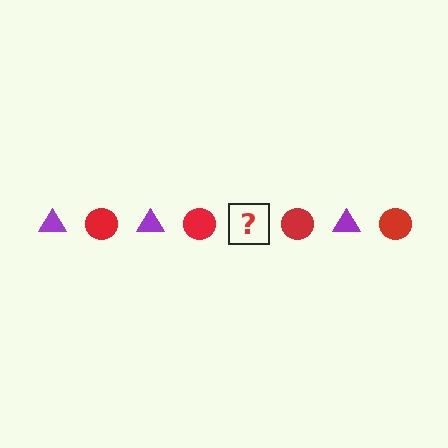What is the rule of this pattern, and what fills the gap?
The rule is that the pattern alternates between purple triangle and red circle. The gap should be filled with a purple triangle.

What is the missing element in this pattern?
The missing element is a purple triangle.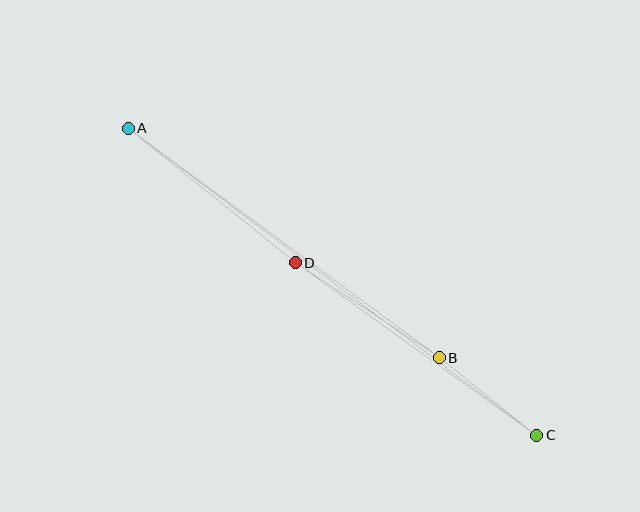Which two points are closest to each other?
Points B and C are closest to each other.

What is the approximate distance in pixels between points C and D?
The distance between C and D is approximately 297 pixels.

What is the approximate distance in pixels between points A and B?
The distance between A and B is approximately 387 pixels.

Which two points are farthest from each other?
Points A and C are farthest from each other.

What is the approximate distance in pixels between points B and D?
The distance between B and D is approximately 173 pixels.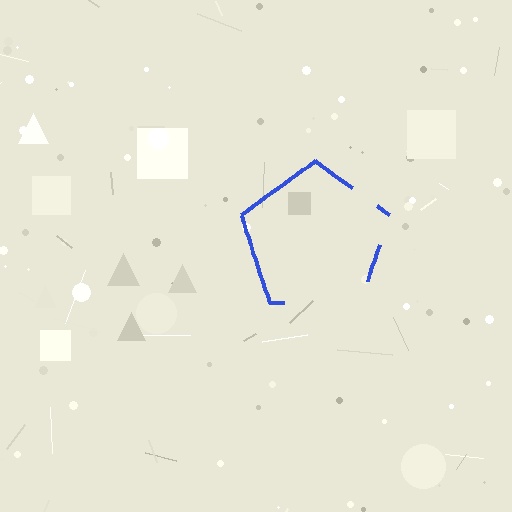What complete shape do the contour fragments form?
The contour fragments form a pentagon.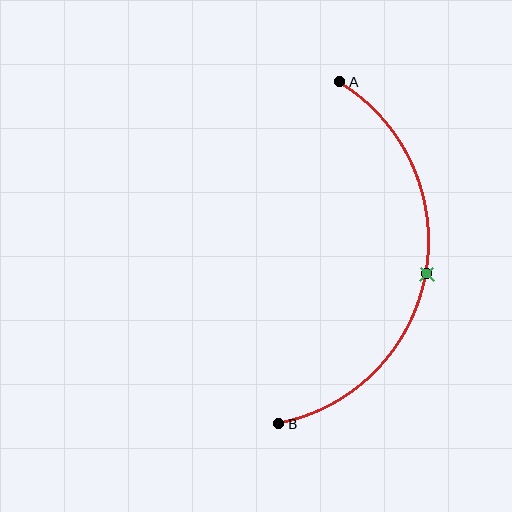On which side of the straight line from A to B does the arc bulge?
The arc bulges to the right of the straight line connecting A and B.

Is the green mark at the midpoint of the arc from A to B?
Yes. The green mark lies on the arc at equal arc-length from both A and B — it is the arc midpoint.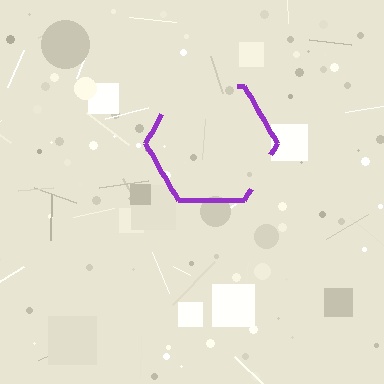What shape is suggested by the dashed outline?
The dashed outline suggests a hexagon.